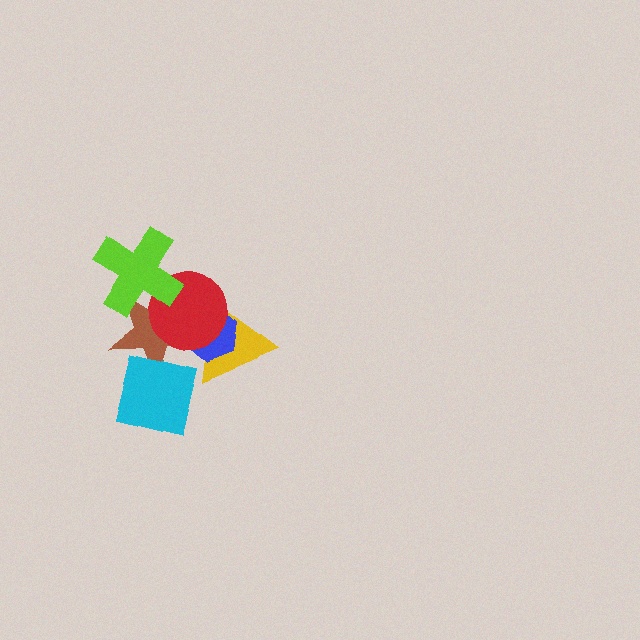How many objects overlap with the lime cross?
2 objects overlap with the lime cross.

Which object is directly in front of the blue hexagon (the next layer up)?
The brown star is directly in front of the blue hexagon.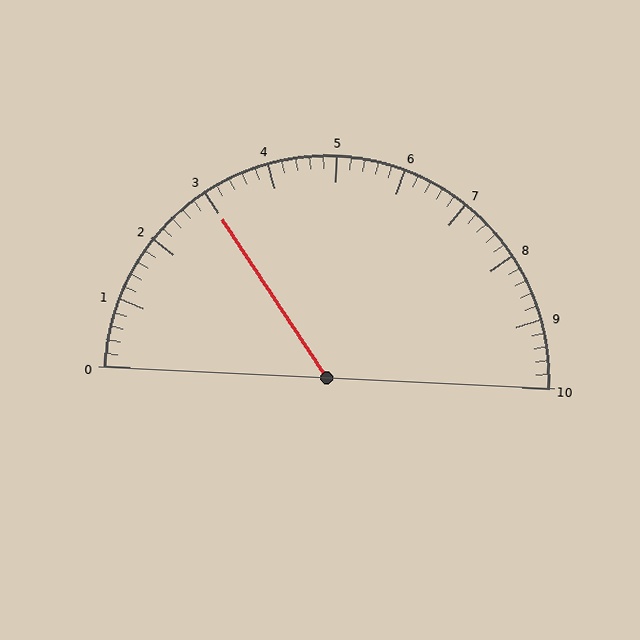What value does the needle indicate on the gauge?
The needle indicates approximately 3.0.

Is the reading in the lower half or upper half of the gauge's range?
The reading is in the lower half of the range (0 to 10).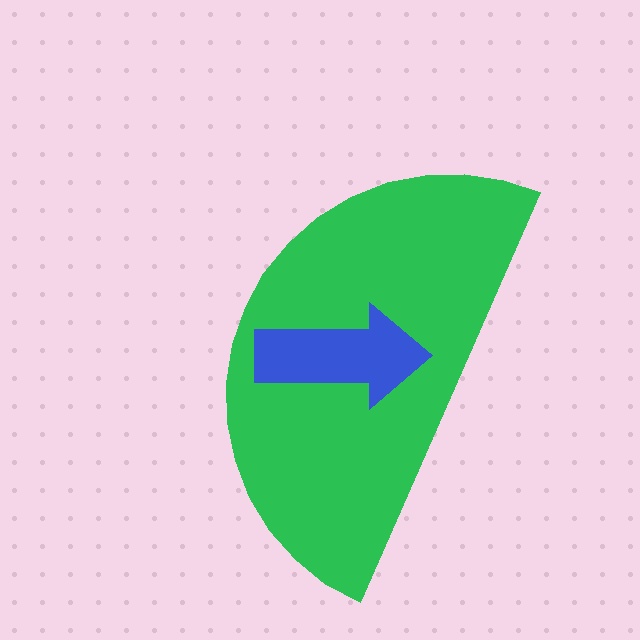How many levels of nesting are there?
2.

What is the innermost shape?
The blue arrow.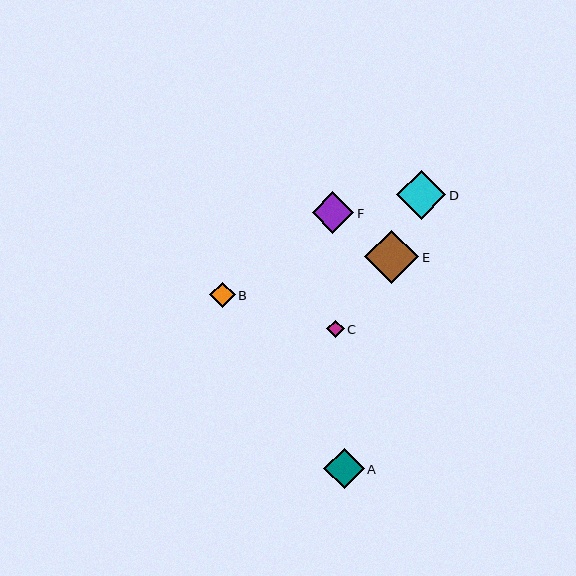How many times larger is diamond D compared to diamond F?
Diamond D is approximately 1.2 times the size of diamond F.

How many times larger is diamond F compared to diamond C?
Diamond F is approximately 2.4 times the size of diamond C.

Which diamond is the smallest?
Diamond C is the smallest with a size of approximately 17 pixels.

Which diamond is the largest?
Diamond E is the largest with a size of approximately 54 pixels.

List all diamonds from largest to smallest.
From largest to smallest: E, D, F, A, B, C.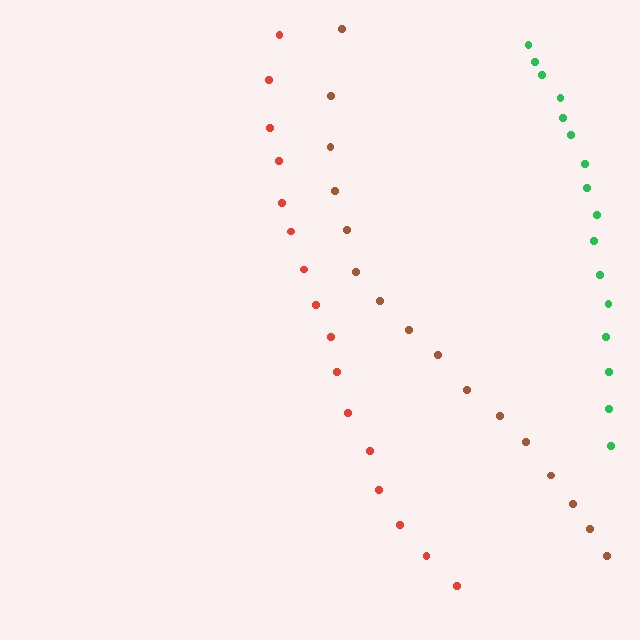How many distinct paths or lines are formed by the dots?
There are 3 distinct paths.